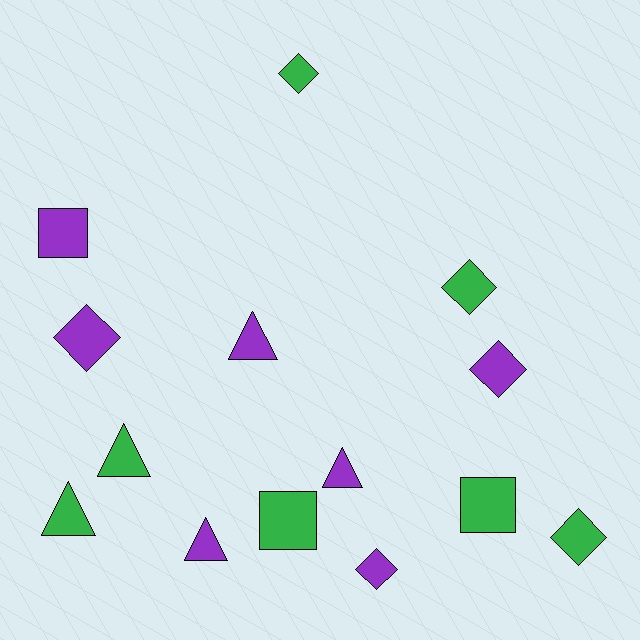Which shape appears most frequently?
Diamond, with 6 objects.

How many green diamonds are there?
There are 3 green diamonds.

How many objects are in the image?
There are 14 objects.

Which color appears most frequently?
Green, with 7 objects.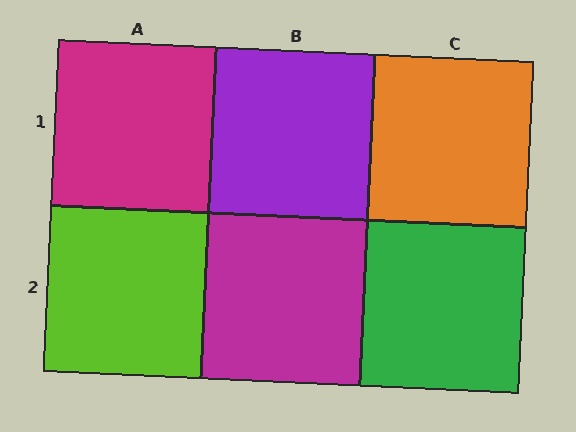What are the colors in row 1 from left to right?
Magenta, purple, orange.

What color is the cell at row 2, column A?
Lime.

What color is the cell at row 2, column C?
Green.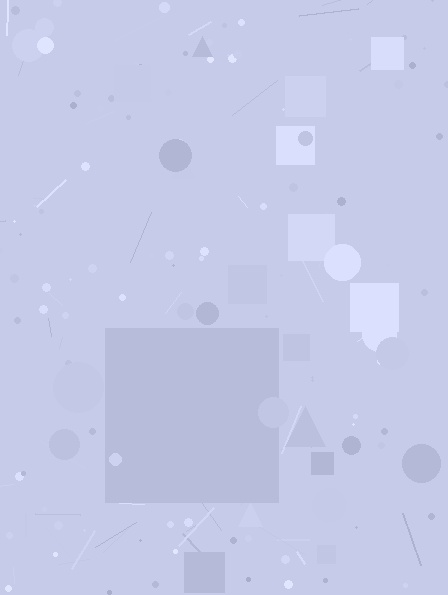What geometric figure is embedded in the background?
A square is embedded in the background.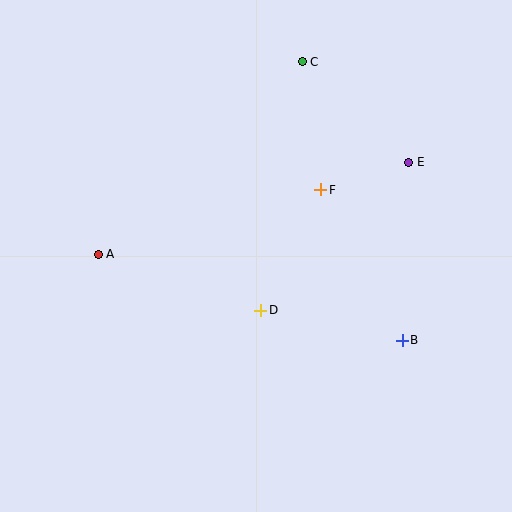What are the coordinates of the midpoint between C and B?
The midpoint between C and B is at (352, 201).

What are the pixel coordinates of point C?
Point C is at (302, 62).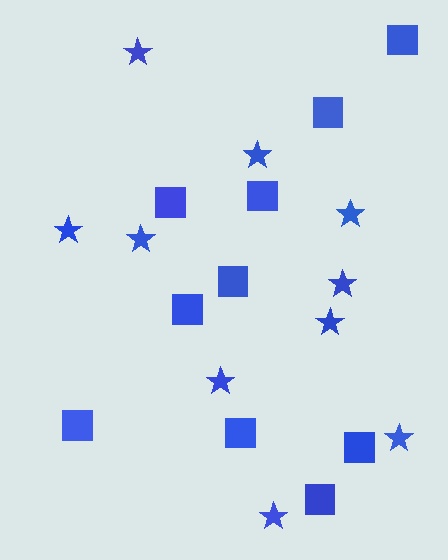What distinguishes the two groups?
There are 2 groups: one group of squares (10) and one group of stars (10).